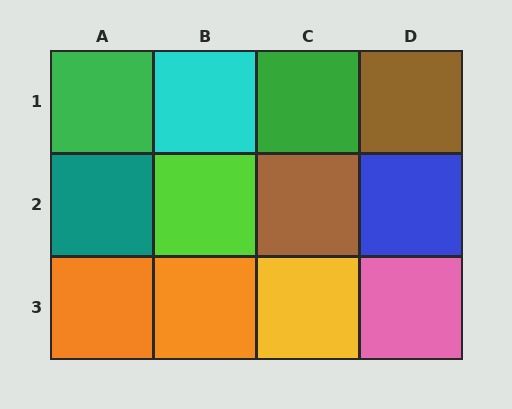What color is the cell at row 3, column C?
Yellow.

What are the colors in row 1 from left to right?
Green, cyan, green, brown.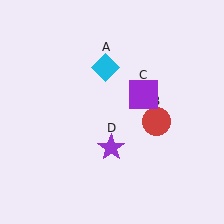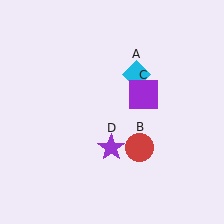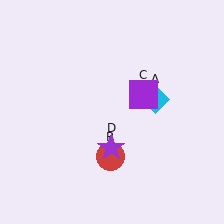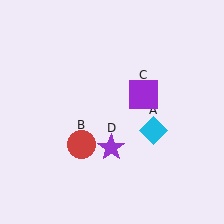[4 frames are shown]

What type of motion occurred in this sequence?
The cyan diamond (object A), red circle (object B) rotated clockwise around the center of the scene.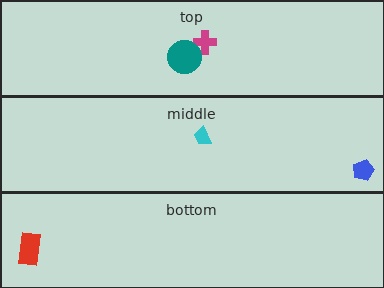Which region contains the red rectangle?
The bottom region.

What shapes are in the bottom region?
The red rectangle.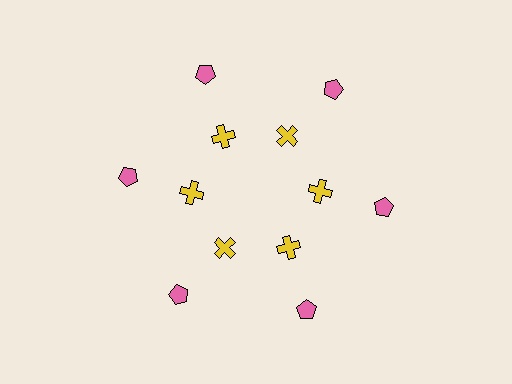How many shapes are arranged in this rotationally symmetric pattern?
There are 12 shapes, arranged in 6 groups of 2.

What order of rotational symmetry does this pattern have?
This pattern has 6-fold rotational symmetry.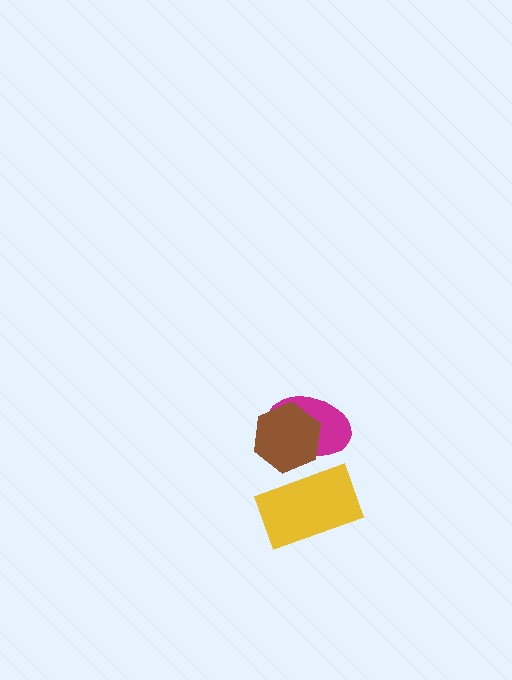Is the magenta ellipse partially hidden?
Yes, it is partially covered by another shape.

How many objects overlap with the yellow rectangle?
2 objects overlap with the yellow rectangle.